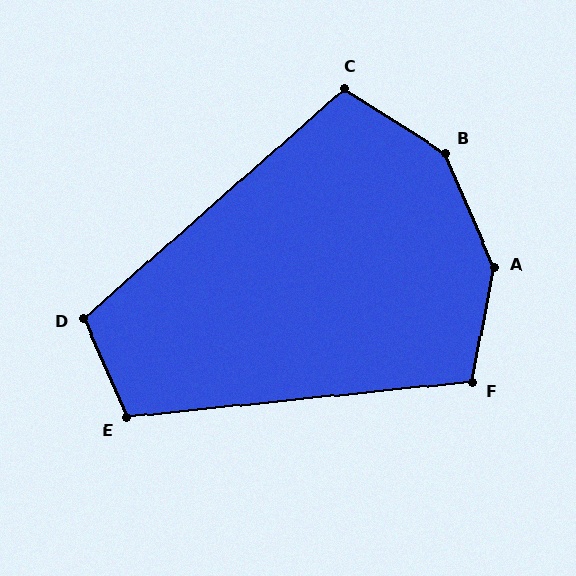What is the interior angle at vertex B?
Approximately 146 degrees (obtuse).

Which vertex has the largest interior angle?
A, at approximately 146 degrees.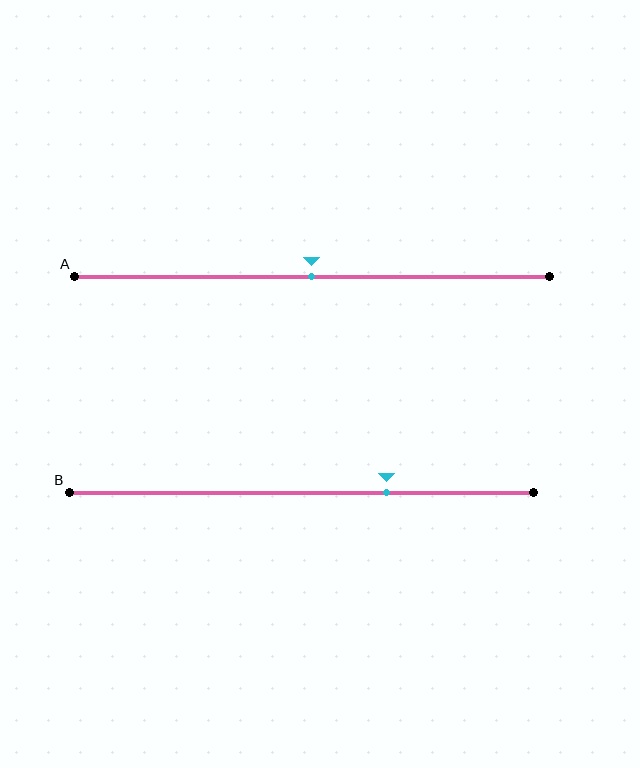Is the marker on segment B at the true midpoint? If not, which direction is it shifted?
No, the marker on segment B is shifted to the right by about 18% of the segment length.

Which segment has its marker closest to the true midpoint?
Segment A has its marker closest to the true midpoint.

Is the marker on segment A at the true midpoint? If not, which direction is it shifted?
Yes, the marker on segment A is at the true midpoint.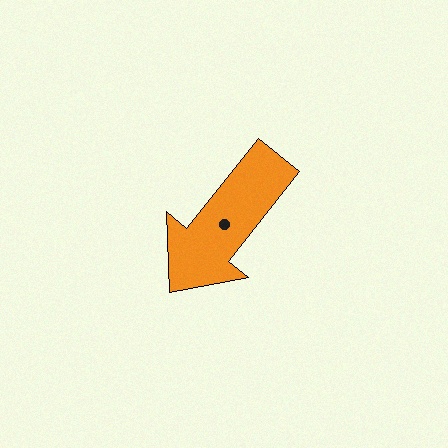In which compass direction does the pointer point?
Southwest.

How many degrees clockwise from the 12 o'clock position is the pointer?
Approximately 219 degrees.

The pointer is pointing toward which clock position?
Roughly 7 o'clock.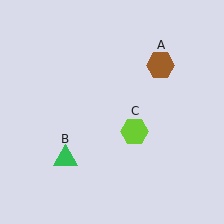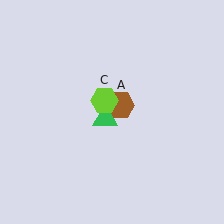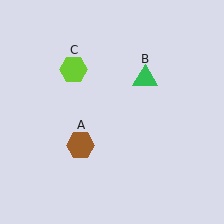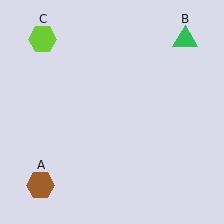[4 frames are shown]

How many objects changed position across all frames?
3 objects changed position: brown hexagon (object A), green triangle (object B), lime hexagon (object C).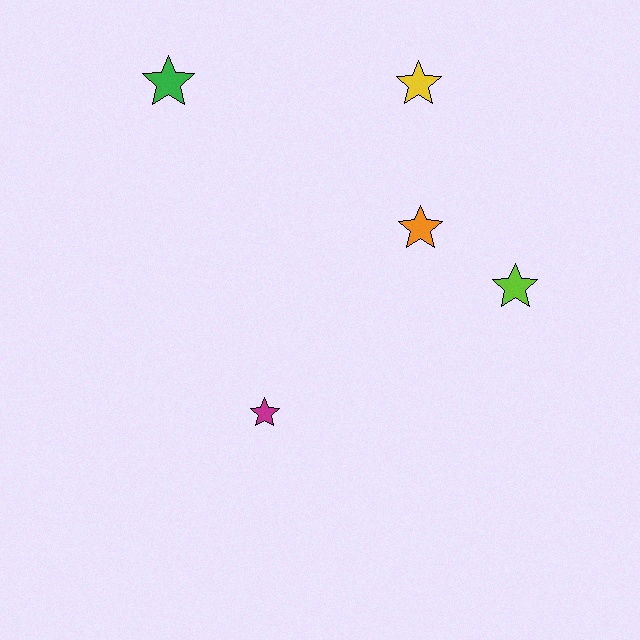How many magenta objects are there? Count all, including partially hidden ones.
There is 1 magenta object.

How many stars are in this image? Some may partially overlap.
There are 5 stars.